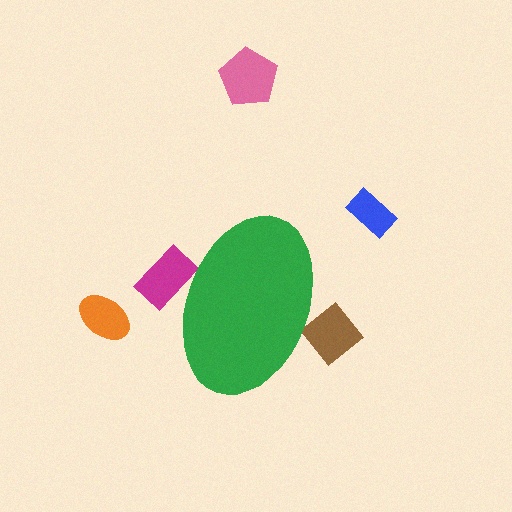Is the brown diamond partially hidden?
Yes, the brown diamond is partially hidden behind the green ellipse.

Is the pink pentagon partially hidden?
No, the pink pentagon is fully visible.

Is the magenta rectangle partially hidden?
Yes, the magenta rectangle is partially hidden behind the green ellipse.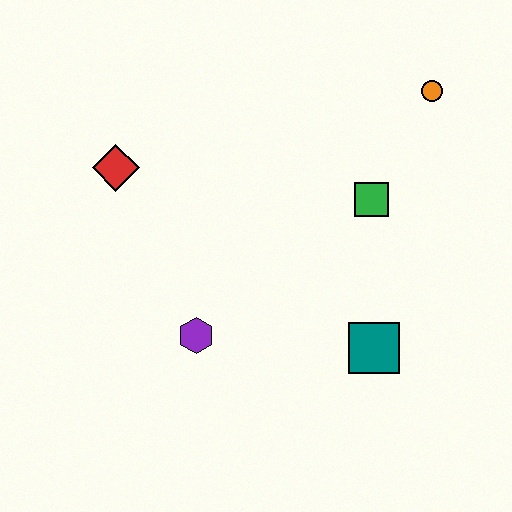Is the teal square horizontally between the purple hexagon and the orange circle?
Yes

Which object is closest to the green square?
The orange circle is closest to the green square.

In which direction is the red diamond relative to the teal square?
The red diamond is to the left of the teal square.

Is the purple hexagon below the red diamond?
Yes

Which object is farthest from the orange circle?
The purple hexagon is farthest from the orange circle.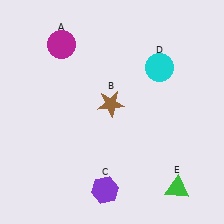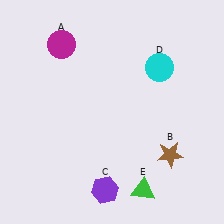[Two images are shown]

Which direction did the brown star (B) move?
The brown star (B) moved right.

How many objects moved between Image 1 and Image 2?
2 objects moved between the two images.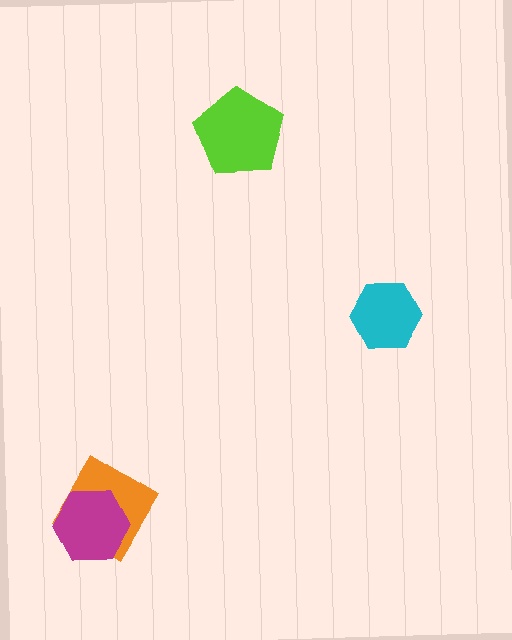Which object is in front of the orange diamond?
The magenta hexagon is in front of the orange diamond.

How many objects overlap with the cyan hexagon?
0 objects overlap with the cyan hexagon.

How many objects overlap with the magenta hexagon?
1 object overlaps with the magenta hexagon.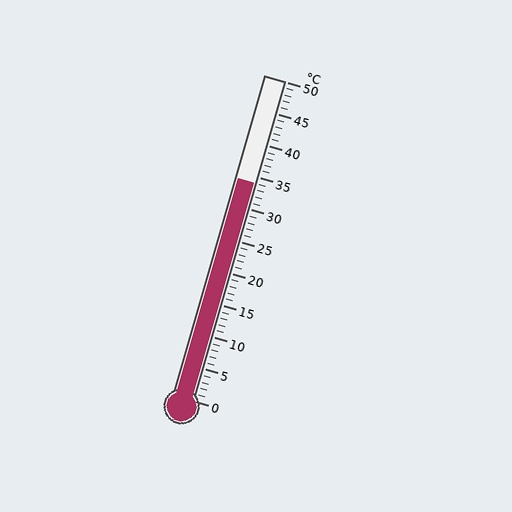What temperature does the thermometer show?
The thermometer shows approximately 34°C.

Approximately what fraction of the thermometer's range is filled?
The thermometer is filled to approximately 70% of its range.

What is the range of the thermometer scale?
The thermometer scale ranges from 0°C to 50°C.